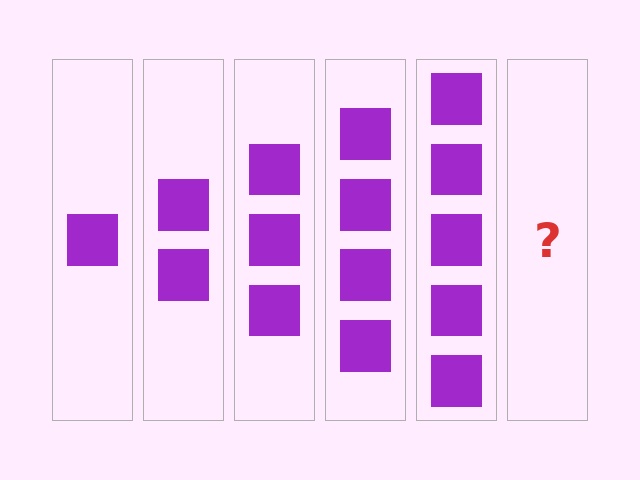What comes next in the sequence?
The next element should be 6 squares.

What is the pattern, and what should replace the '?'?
The pattern is that each step adds one more square. The '?' should be 6 squares.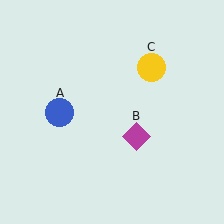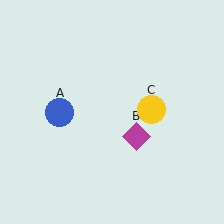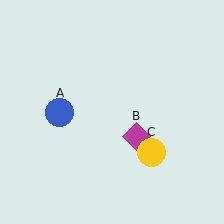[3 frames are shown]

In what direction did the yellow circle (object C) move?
The yellow circle (object C) moved down.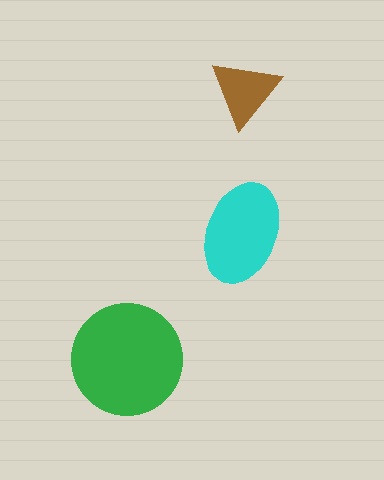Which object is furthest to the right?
The brown triangle is rightmost.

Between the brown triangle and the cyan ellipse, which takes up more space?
The cyan ellipse.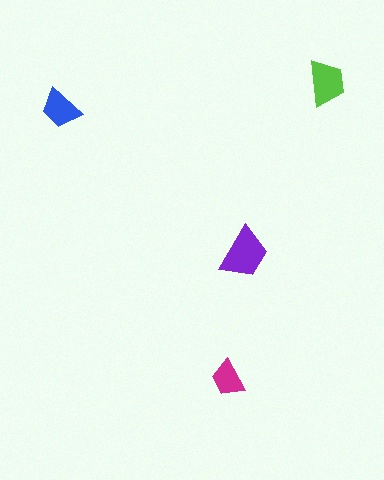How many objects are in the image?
There are 4 objects in the image.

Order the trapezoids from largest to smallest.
the purple one, the lime one, the blue one, the magenta one.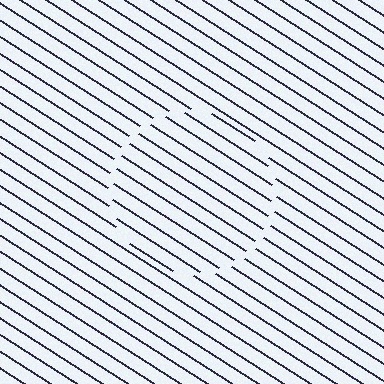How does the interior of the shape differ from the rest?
The interior of the shape contains the same grating, shifted by half a period — the contour is defined by the phase discontinuity where line-ends from the inner and outer gratings abut.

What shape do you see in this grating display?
An illusory circle. The interior of the shape contains the same grating, shifted by half a period — the contour is defined by the phase discontinuity where line-ends from the inner and outer gratings abut.